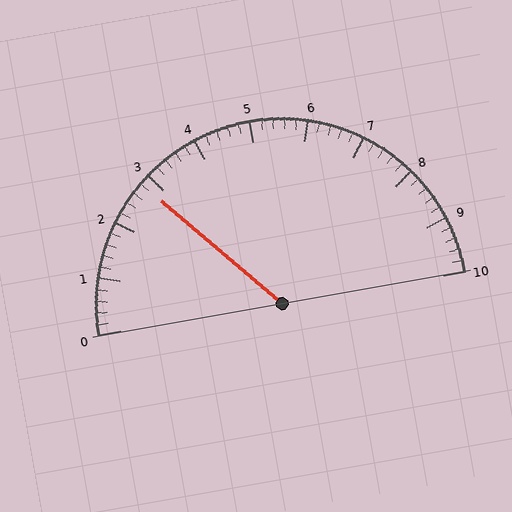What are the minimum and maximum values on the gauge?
The gauge ranges from 0 to 10.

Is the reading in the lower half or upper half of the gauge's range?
The reading is in the lower half of the range (0 to 10).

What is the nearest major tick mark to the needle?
The nearest major tick mark is 3.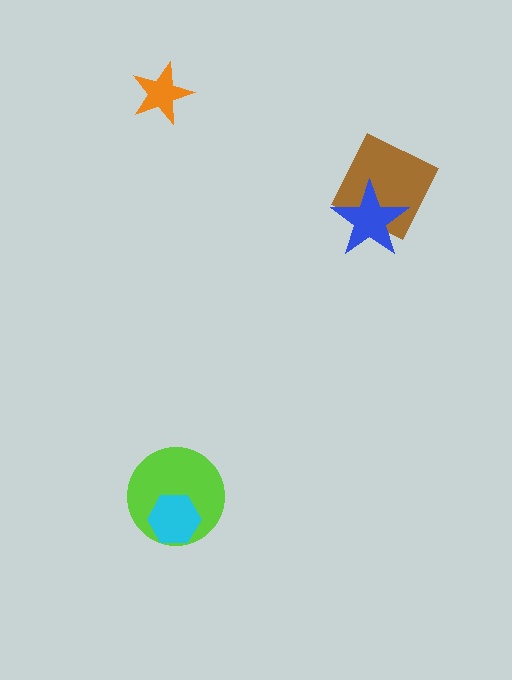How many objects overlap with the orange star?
0 objects overlap with the orange star.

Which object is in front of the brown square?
The blue star is in front of the brown square.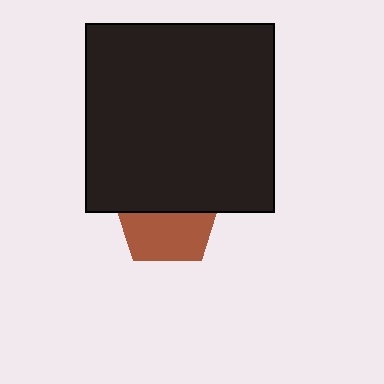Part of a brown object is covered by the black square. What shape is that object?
It is a pentagon.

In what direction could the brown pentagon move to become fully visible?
The brown pentagon could move down. That would shift it out from behind the black square entirely.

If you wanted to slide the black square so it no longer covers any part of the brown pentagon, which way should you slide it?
Slide it up — that is the most direct way to separate the two shapes.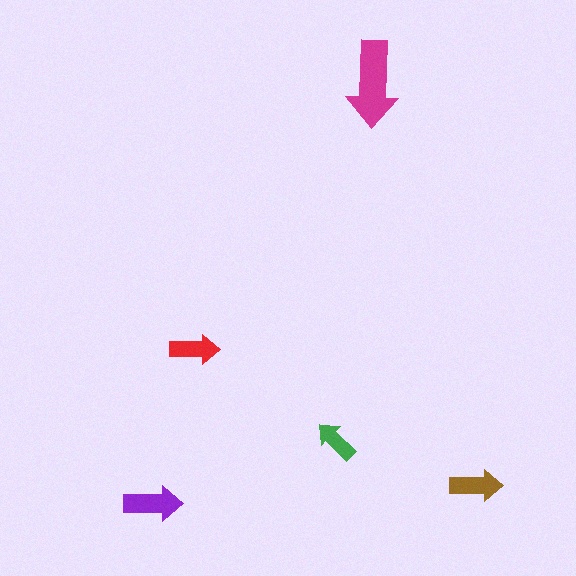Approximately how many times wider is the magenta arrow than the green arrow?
About 2 times wider.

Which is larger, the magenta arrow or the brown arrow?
The magenta one.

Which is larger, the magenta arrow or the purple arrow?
The magenta one.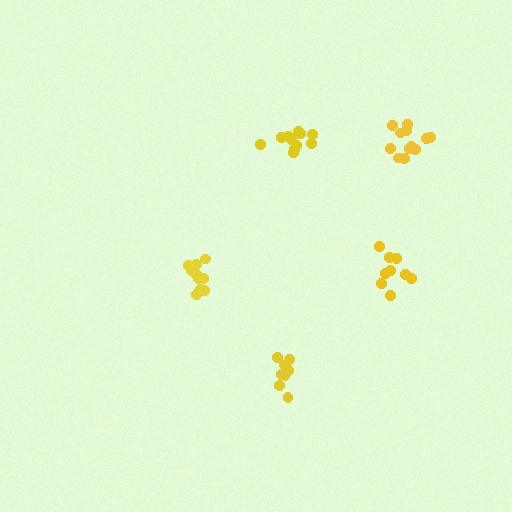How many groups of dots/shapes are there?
There are 5 groups.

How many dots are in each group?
Group 1: 10 dots, Group 2: 9 dots, Group 3: 8 dots, Group 4: 11 dots, Group 5: 12 dots (50 total).